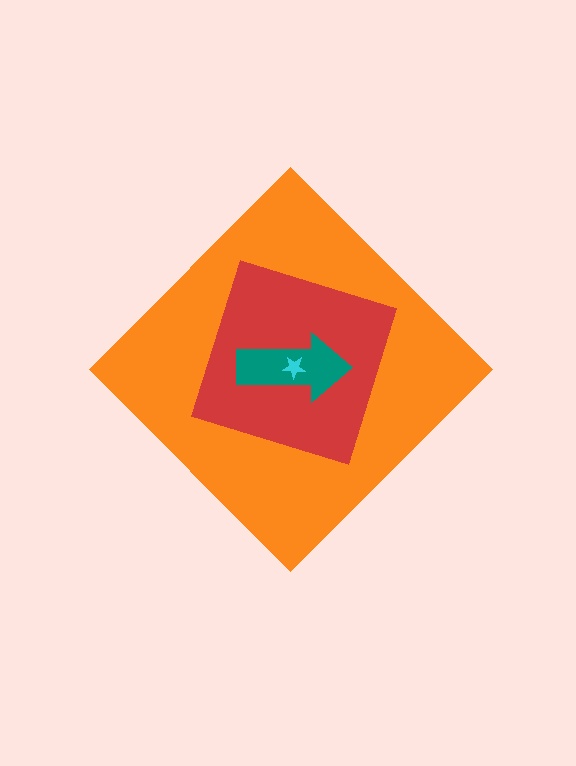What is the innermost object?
The cyan star.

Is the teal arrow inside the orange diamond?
Yes.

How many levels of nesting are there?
4.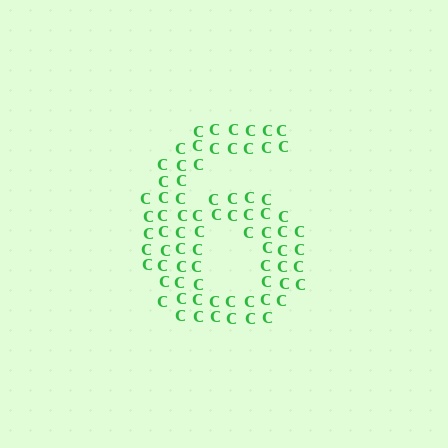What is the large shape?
The large shape is the digit 6.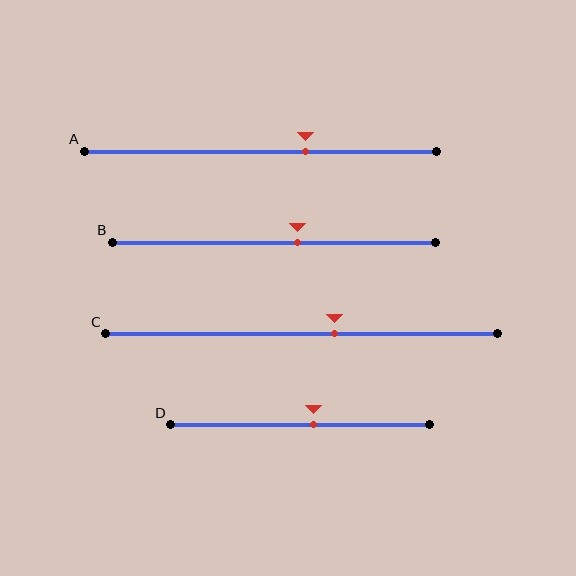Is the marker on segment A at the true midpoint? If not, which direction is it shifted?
No, the marker on segment A is shifted to the right by about 13% of the segment length.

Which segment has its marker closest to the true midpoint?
Segment D has its marker closest to the true midpoint.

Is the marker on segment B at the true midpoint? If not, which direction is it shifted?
No, the marker on segment B is shifted to the right by about 7% of the segment length.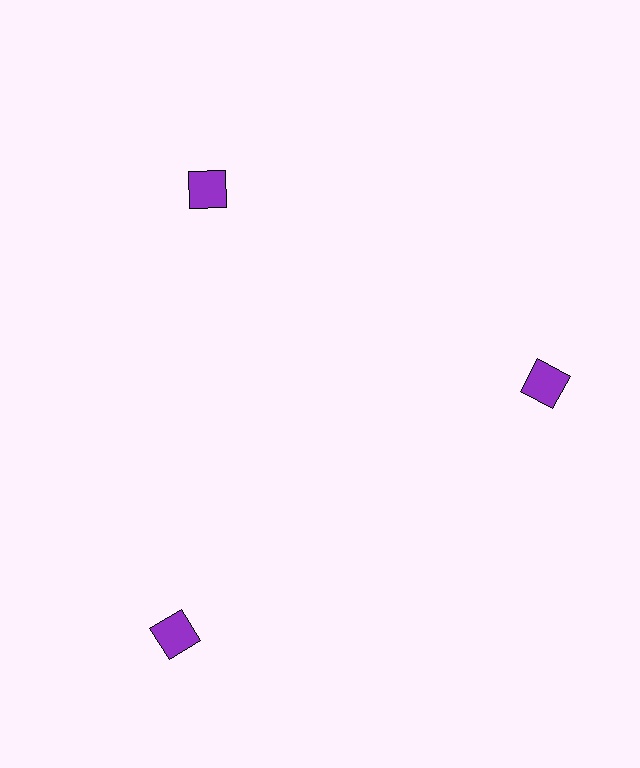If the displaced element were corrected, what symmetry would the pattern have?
It would have 3-fold rotational symmetry — the pattern would map onto itself every 120 degrees.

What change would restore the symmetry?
The symmetry would be restored by moving it inward, back onto the ring so that all 3 squares sit at equal angles and equal distance from the center.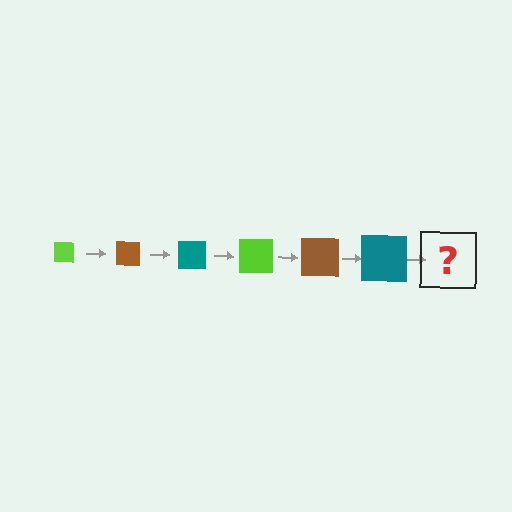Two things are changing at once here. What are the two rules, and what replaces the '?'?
The two rules are that the square grows larger each step and the color cycles through lime, brown, and teal. The '?' should be a lime square, larger than the previous one.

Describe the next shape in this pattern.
It should be a lime square, larger than the previous one.